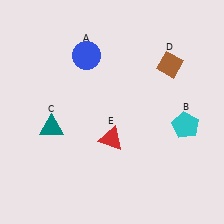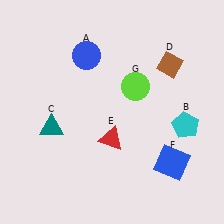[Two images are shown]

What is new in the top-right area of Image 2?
A lime circle (G) was added in the top-right area of Image 2.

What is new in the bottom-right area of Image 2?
A blue square (F) was added in the bottom-right area of Image 2.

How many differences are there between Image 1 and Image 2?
There are 2 differences between the two images.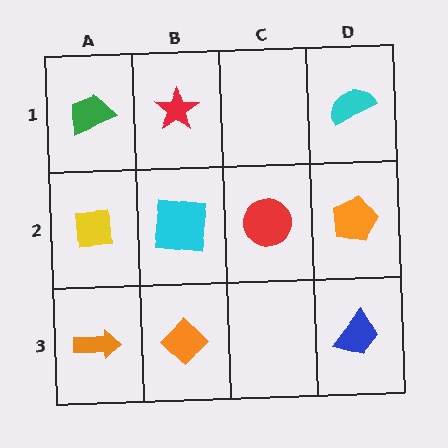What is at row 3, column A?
An orange arrow.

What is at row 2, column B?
A cyan square.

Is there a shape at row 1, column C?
No, that cell is empty.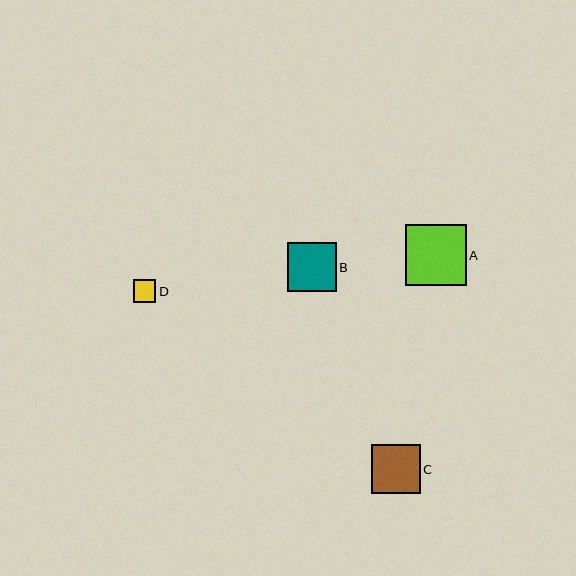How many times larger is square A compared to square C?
Square A is approximately 1.2 times the size of square C.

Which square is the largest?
Square A is the largest with a size of approximately 61 pixels.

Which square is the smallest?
Square D is the smallest with a size of approximately 23 pixels.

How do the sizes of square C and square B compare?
Square C and square B are approximately the same size.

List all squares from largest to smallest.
From largest to smallest: A, C, B, D.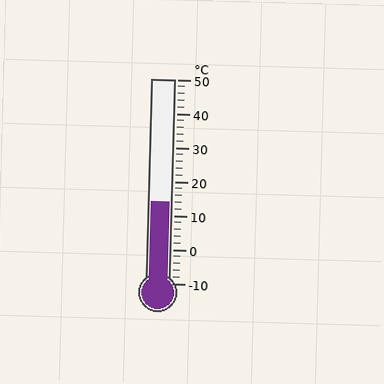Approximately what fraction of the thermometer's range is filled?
The thermometer is filled to approximately 40% of its range.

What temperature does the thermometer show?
The thermometer shows approximately 14°C.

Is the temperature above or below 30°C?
The temperature is below 30°C.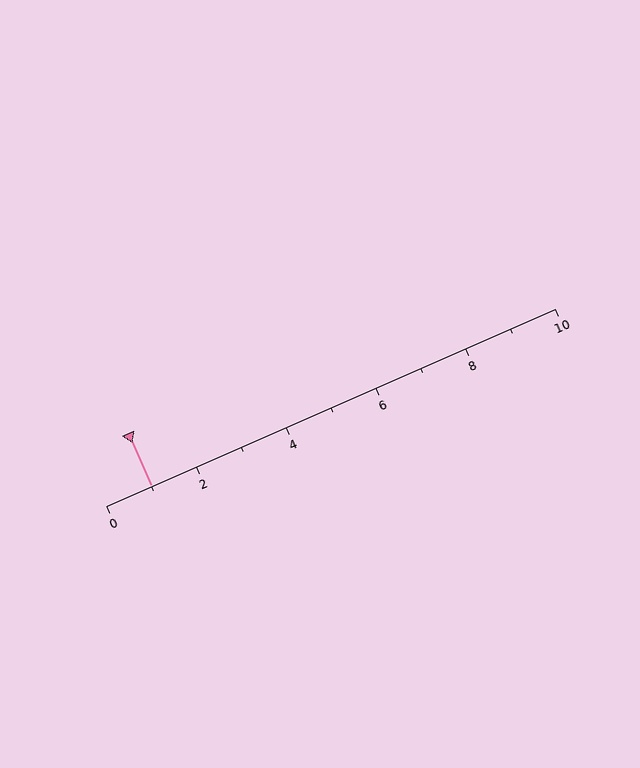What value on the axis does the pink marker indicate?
The marker indicates approximately 1.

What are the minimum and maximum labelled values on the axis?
The axis runs from 0 to 10.